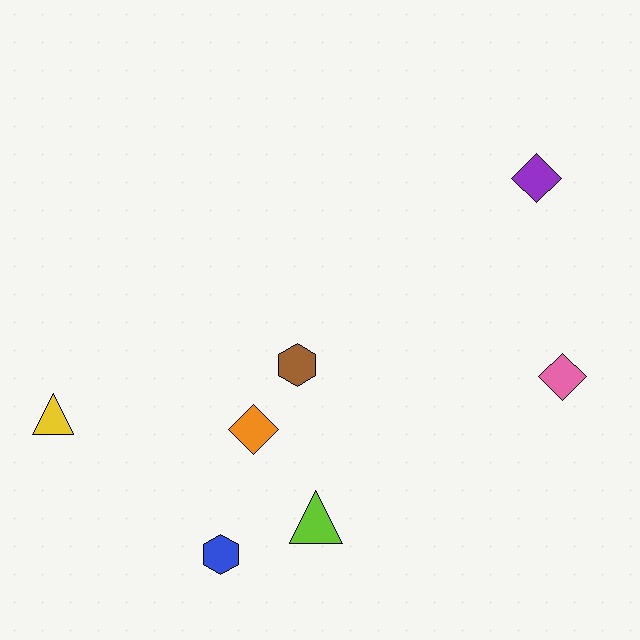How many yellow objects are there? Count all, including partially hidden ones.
There is 1 yellow object.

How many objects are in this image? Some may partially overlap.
There are 7 objects.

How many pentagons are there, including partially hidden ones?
There are no pentagons.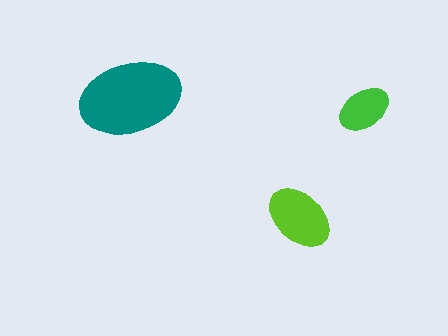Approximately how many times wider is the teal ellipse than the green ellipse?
About 2 times wider.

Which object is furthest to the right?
The green ellipse is rightmost.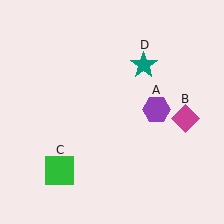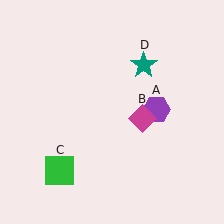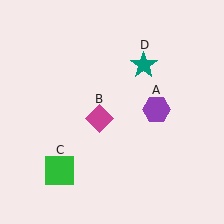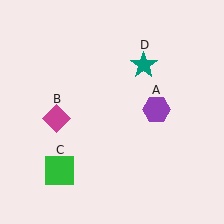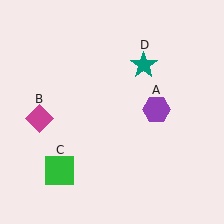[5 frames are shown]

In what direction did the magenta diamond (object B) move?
The magenta diamond (object B) moved left.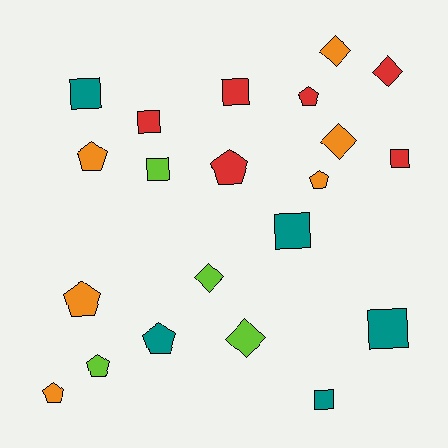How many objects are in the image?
There are 21 objects.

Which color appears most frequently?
Orange, with 6 objects.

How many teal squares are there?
There are 4 teal squares.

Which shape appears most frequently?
Square, with 8 objects.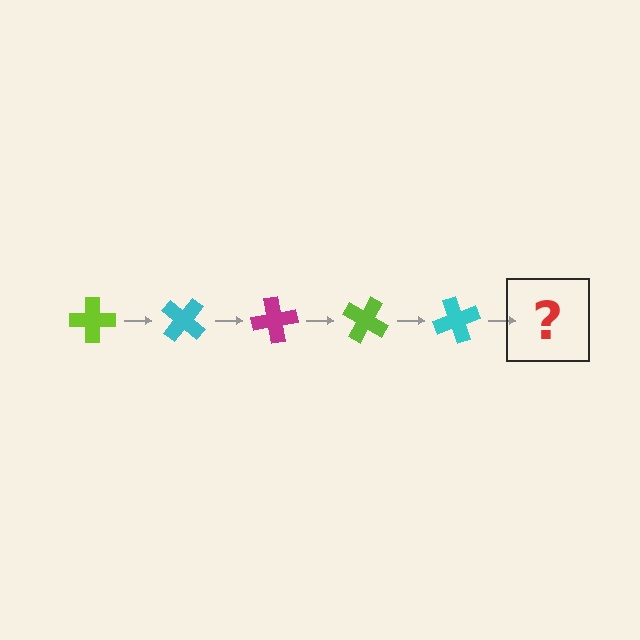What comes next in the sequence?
The next element should be a magenta cross, rotated 200 degrees from the start.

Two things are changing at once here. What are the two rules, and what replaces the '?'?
The two rules are that it rotates 40 degrees each step and the color cycles through lime, cyan, and magenta. The '?' should be a magenta cross, rotated 200 degrees from the start.